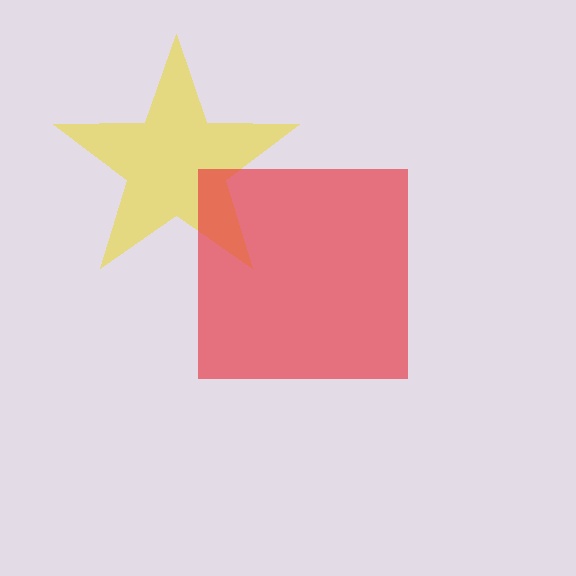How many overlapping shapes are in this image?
There are 2 overlapping shapes in the image.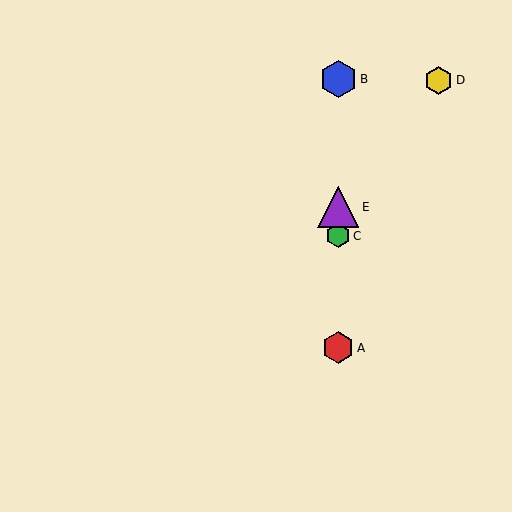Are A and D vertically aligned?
No, A is at x≈338 and D is at x≈439.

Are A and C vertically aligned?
Yes, both are at x≈338.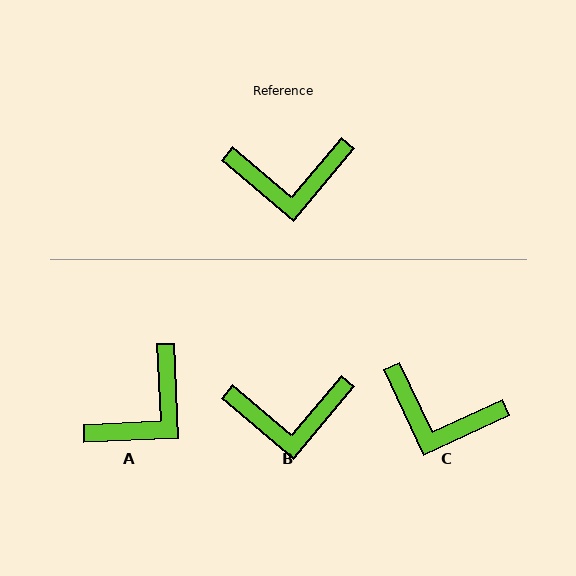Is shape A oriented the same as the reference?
No, it is off by about 42 degrees.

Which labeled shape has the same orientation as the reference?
B.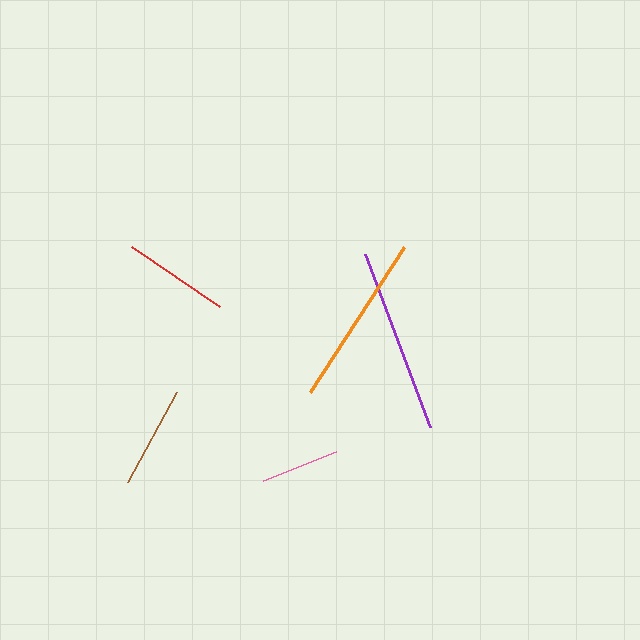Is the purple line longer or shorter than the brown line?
The purple line is longer than the brown line.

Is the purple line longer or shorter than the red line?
The purple line is longer than the red line.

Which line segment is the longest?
The purple line is the longest at approximately 185 pixels.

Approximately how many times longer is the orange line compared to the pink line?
The orange line is approximately 2.2 times the length of the pink line.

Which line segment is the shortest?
The pink line is the shortest at approximately 79 pixels.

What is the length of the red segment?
The red segment is approximately 106 pixels long.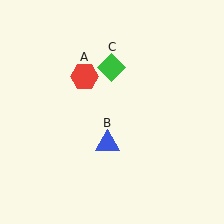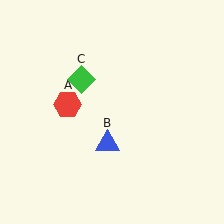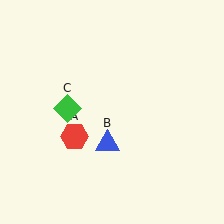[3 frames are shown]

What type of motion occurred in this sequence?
The red hexagon (object A), green diamond (object C) rotated counterclockwise around the center of the scene.